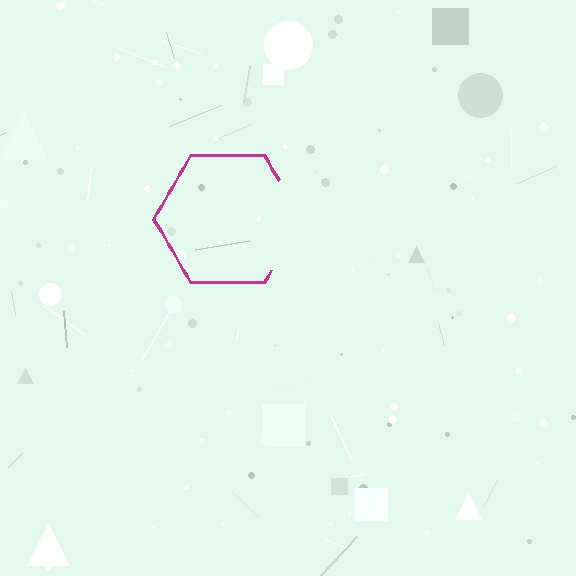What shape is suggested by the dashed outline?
The dashed outline suggests a hexagon.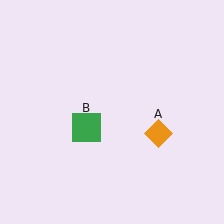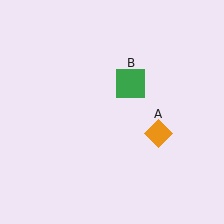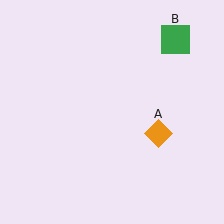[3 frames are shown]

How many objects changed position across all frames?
1 object changed position: green square (object B).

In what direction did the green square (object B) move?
The green square (object B) moved up and to the right.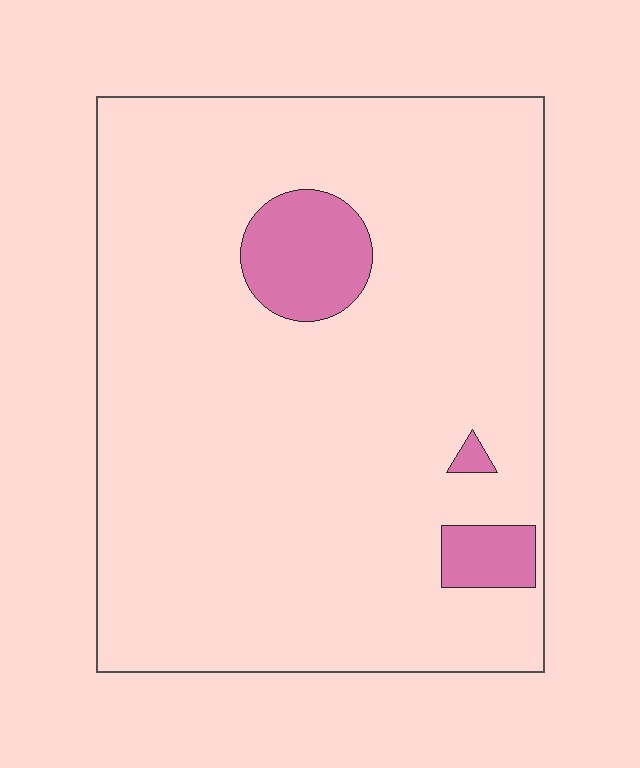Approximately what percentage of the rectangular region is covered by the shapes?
Approximately 10%.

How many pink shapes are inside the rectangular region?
3.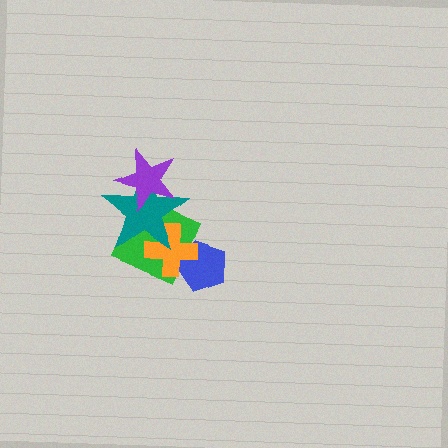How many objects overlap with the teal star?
3 objects overlap with the teal star.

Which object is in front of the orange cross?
The teal star is in front of the orange cross.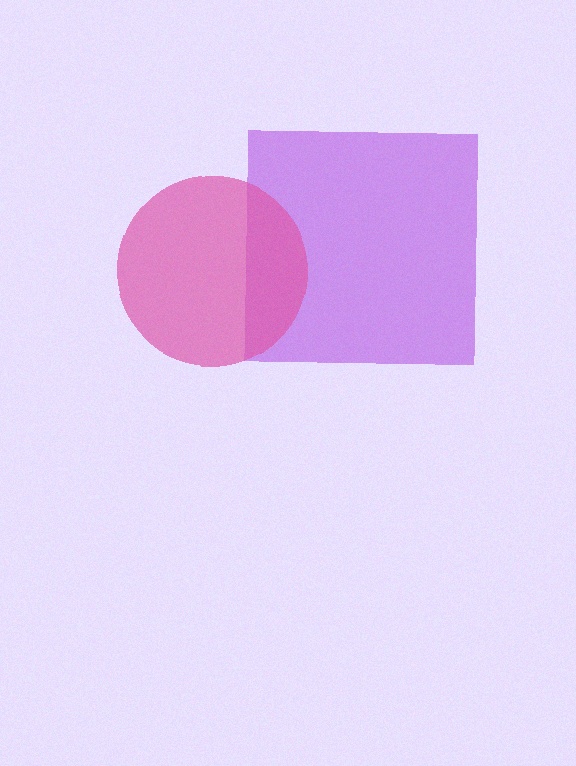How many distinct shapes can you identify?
There are 2 distinct shapes: a purple square, a pink circle.